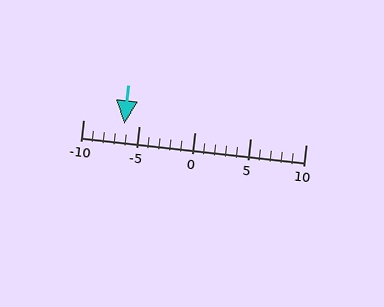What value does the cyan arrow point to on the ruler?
The cyan arrow points to approximately -6.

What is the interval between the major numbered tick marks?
The major tick marks are spaced 5 units apart.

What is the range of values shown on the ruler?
The ruler shows values from -10 to 10.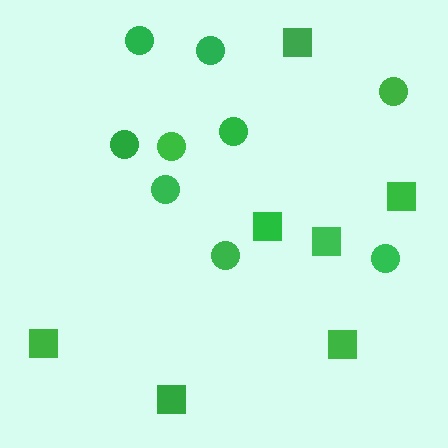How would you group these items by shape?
There are 2 groups: one group of circles (9) and one group of squares (7).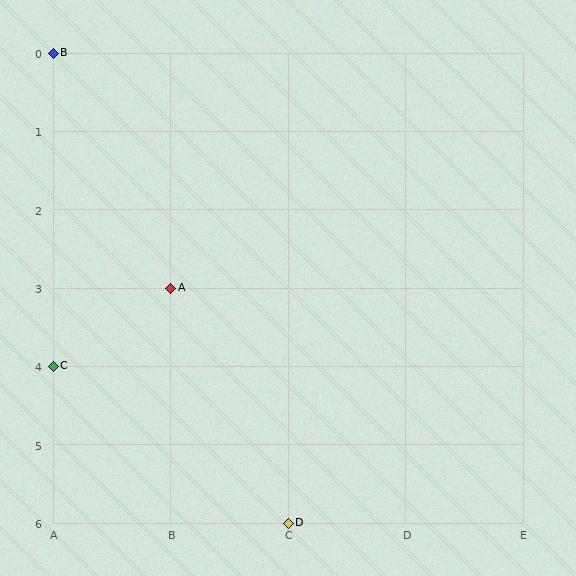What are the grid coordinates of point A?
Point A is at grid coordinates (B, 3).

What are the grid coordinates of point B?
Point B is at grid coordinates (A, 0).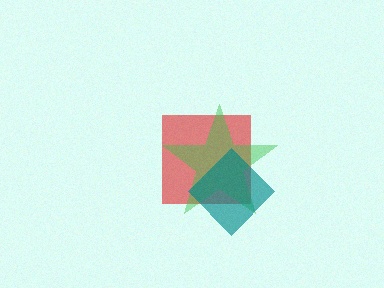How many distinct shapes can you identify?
There are 3 distinct shapes: a red square, a green star, a teal diamond.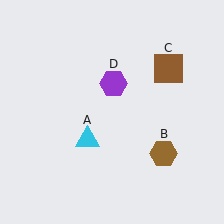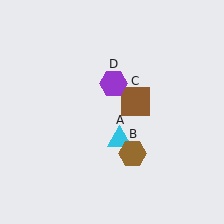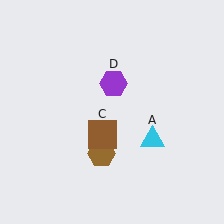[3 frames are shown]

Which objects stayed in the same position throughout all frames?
Purple hexagon (object D) remained stationary.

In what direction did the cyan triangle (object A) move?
The cyan triangle (object A) moved right.